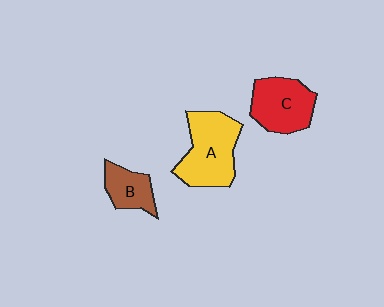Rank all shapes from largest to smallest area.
From largest to smallest: A (yellow), C (red), B (brown).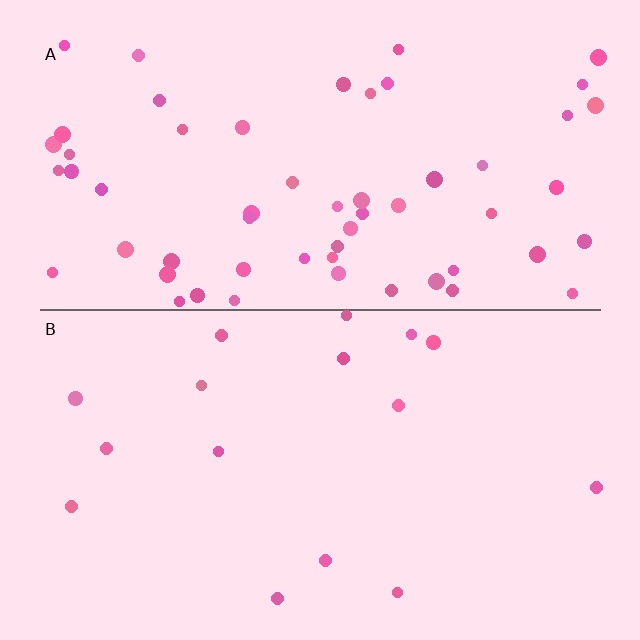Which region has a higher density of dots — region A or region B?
A (the top).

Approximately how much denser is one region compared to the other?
Approximately 3.6× — region A over region B.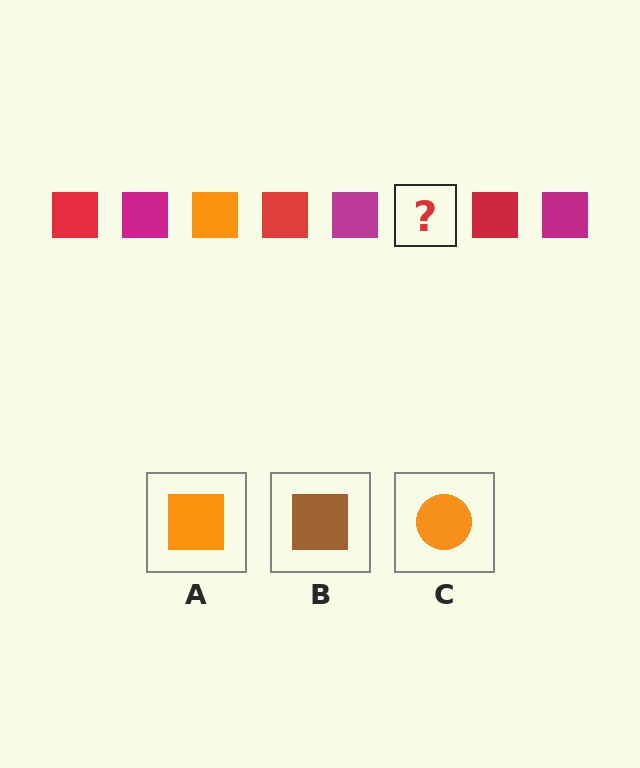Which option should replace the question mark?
Option A.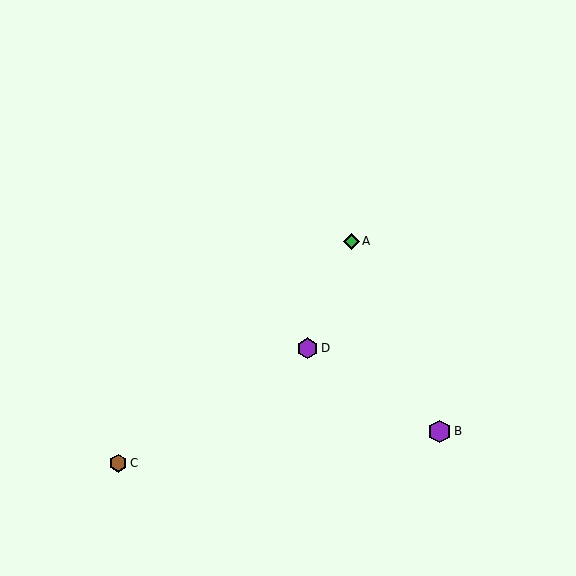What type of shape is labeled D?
Shape D is a purple hexagon.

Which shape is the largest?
The purple hexagon (labeled B) is the largest.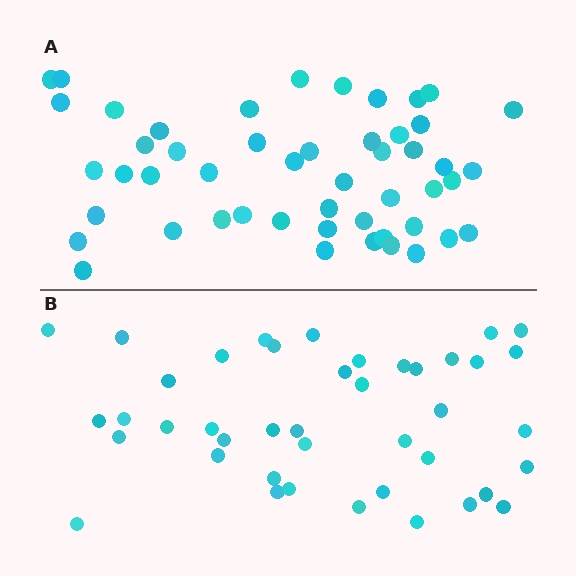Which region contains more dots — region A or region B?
Region A (the top region) has more dots.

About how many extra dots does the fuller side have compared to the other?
Region A has roughly 8 or so more dots than region B.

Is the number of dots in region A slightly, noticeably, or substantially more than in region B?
Region A has only slightly more — the two regions are fairly close. The ratio is roughly 1.2 to 1.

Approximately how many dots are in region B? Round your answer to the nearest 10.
About 40 dots. (The exact count is 42, which rounds to 40.)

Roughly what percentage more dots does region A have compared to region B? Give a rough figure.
About 20% more.